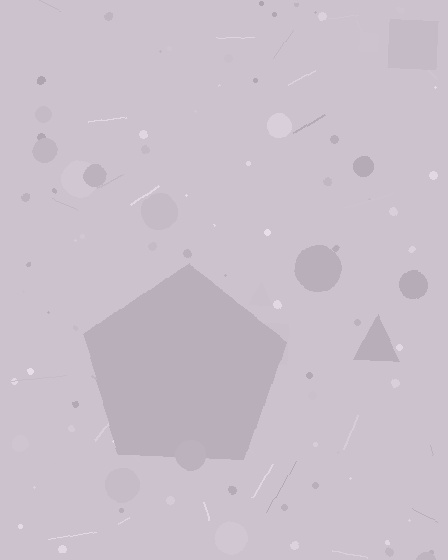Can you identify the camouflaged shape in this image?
The camouflaged shape is a pentagon.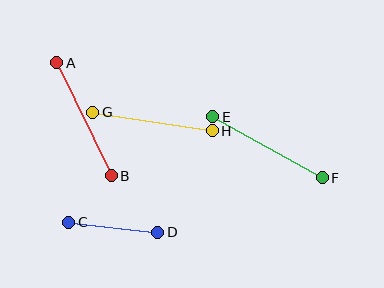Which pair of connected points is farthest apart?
Points E and F are farthest apart.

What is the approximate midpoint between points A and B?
The midpoint is at approximately (84, 119) pixels.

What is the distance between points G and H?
The distance is approximately 120 pixels.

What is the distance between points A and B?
The distance is approximately 125 pixels.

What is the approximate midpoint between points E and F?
The midpoint is at approximately (267, 147) pixels.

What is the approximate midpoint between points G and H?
The midpoint is at approximately (152, 122) pixels.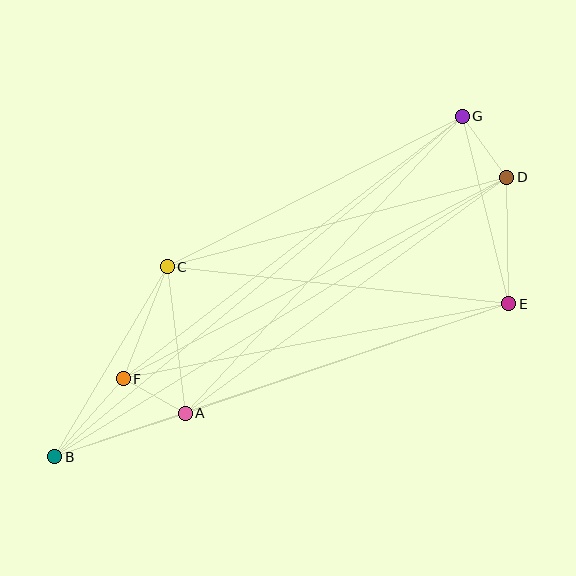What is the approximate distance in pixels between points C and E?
The distance between C and E is approximately 344 pixels.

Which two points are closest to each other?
Points A and F are closest to each other.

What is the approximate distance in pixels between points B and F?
The distance between B and F is approximately 104 pixels.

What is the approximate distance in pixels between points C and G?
The distance between C and G is approximately 331 pixels.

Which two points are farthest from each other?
Points B and D are farthest from each other.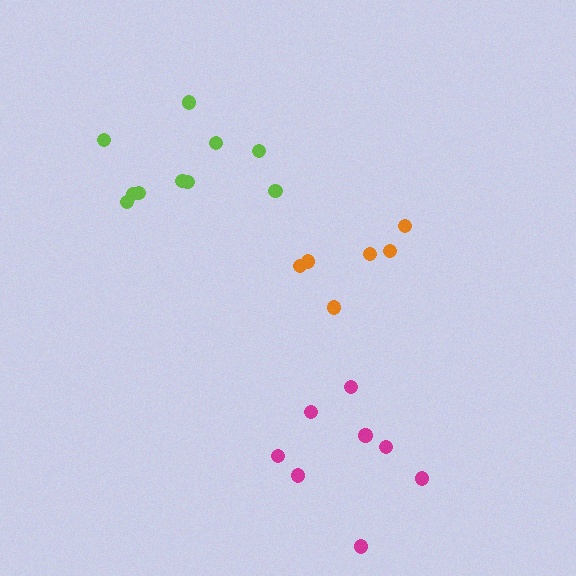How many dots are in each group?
Group 1: 10 dots, Group 2: 6 dots, Group 3: 8 dots (24 total).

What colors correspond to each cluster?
The clusters are colored: lime, orange, magenta.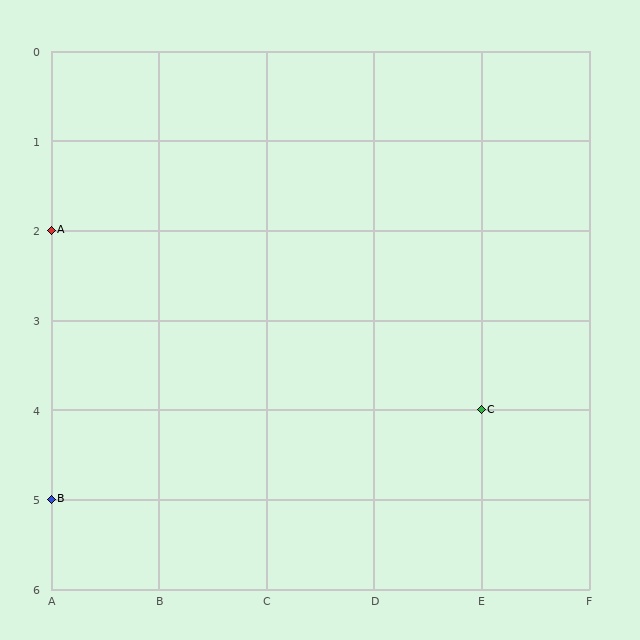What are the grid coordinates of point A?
Point A is at grid coordinates (A, 2).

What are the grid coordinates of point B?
Point B is at grid coordinates (A, 5).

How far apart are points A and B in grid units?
Points A and B are 3 rows apart.